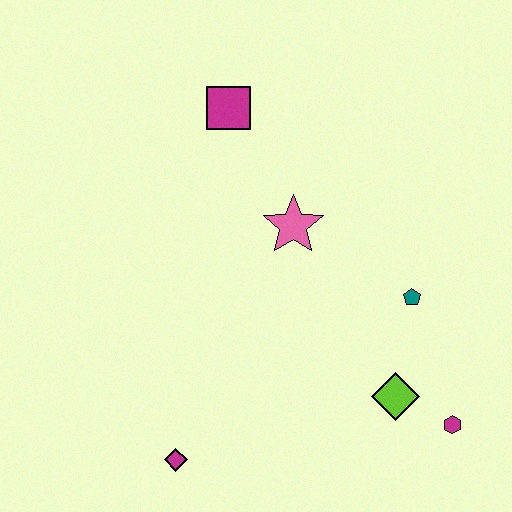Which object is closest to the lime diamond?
The magenta hexagon is closest to the lime diamond.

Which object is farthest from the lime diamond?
The magenta square is farthest from the lime diamond.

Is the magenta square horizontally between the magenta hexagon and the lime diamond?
No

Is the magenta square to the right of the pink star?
No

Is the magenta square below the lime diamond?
No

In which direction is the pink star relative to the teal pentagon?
The pink star is to the left of the teal pentagon.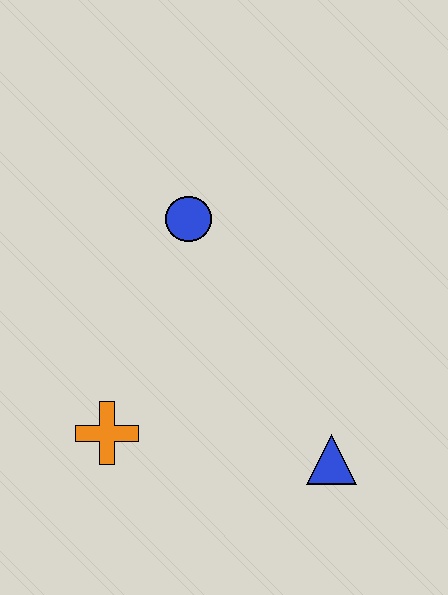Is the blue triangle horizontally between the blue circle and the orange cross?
No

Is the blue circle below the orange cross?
No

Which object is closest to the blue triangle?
The orange cross is closest to the blue triangle.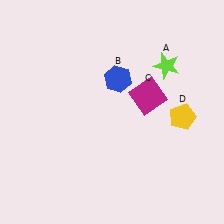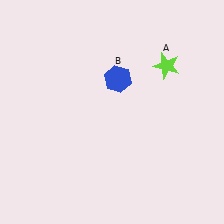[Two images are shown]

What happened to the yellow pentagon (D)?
The yellow pentagon (D) was removed in Image 2. It was in the bottom-right area of Image 1.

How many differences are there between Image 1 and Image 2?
There are 2 differences between the two images.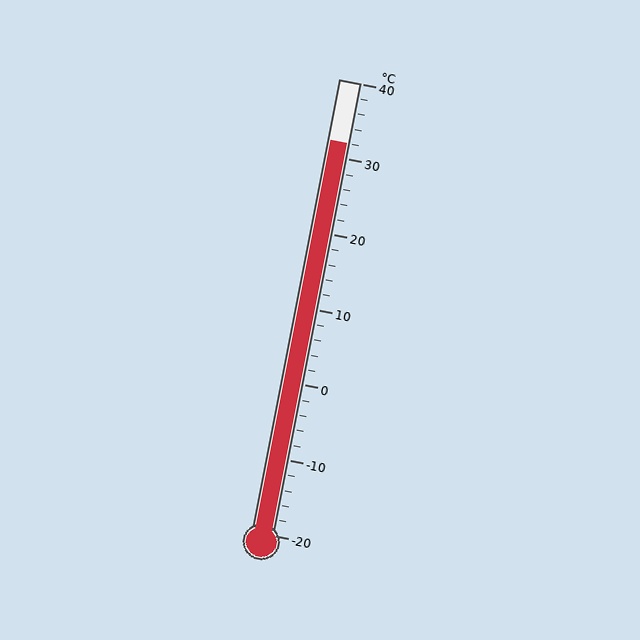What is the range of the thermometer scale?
The thermometer scale ranges from -20°C to 40°C.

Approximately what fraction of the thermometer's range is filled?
The thermometer is filled to approximately 85% of its range.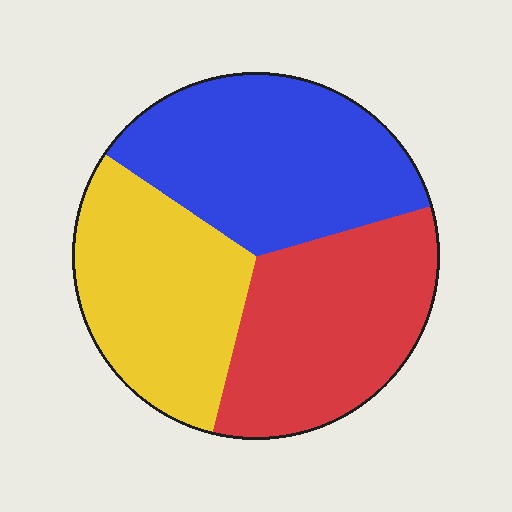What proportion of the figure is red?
Red takes up between a quarter and a half of the figure.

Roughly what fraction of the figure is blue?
Blue covers 36% of the figure.